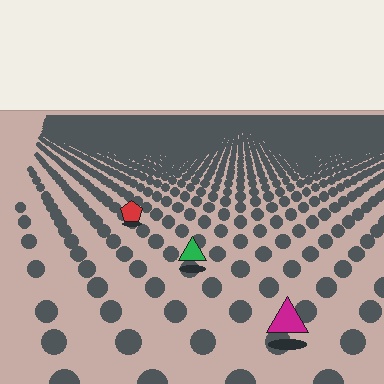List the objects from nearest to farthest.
From nearest to farthest: the magenta triangle, the green triangle, the red pentagon.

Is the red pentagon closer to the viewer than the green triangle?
No. The green triangle is closer — you can tell from the texture gradient: the ground texture is coarser near it.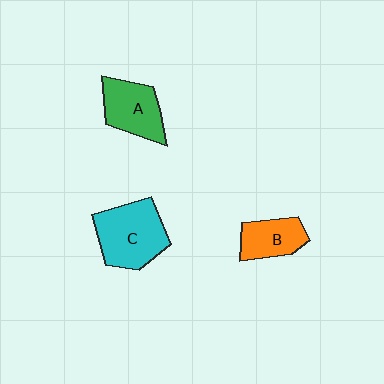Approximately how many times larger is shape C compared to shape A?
Approximately 1.3 times.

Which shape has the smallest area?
Shape B (orange).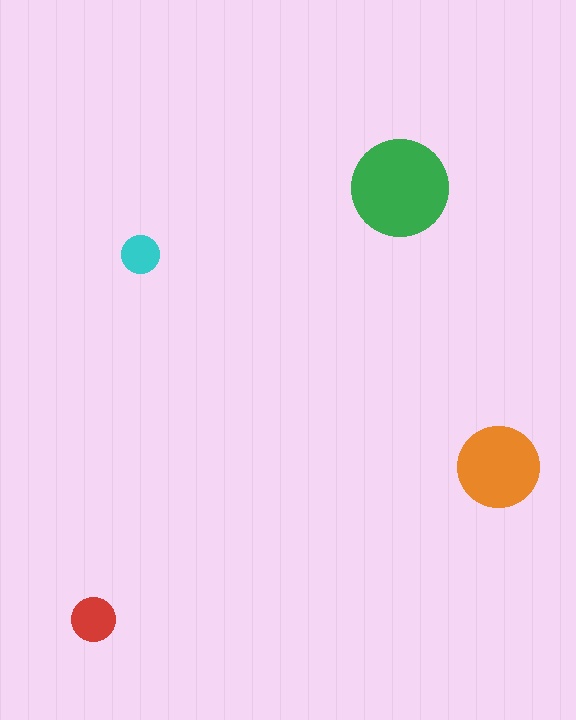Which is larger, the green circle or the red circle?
The green one.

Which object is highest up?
The green circle is topmost.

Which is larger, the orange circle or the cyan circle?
The orange one.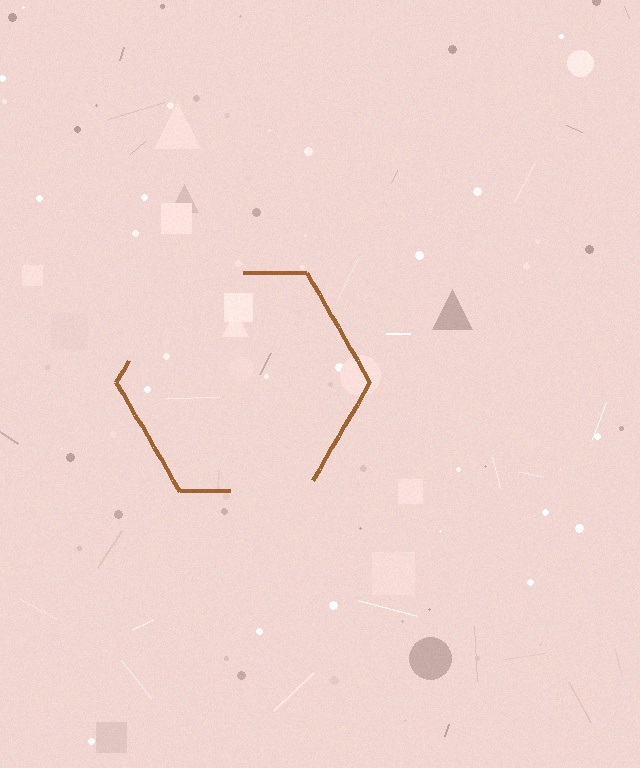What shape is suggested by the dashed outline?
The dashed outline suggests a hexagon.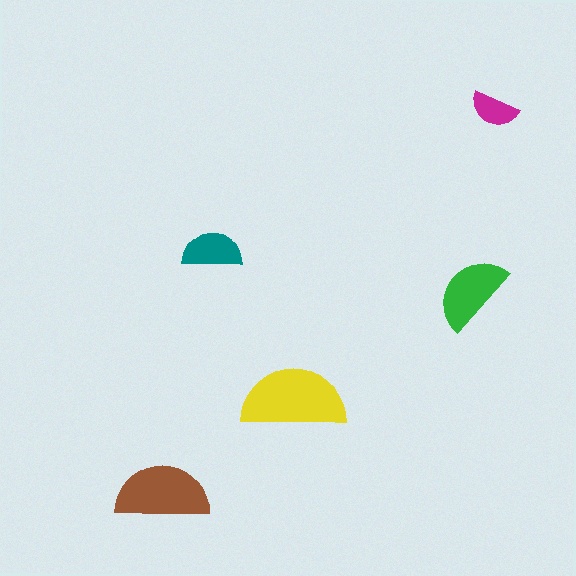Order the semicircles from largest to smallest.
the yellow one, the brown one, the green one, the teal one, the magenta one.